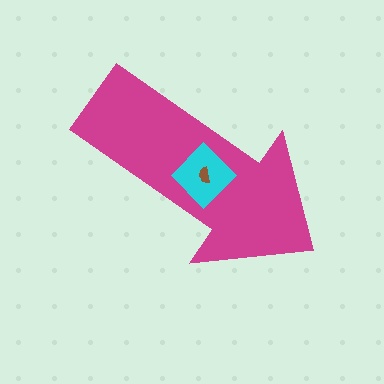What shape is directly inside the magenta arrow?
The cyan diamond.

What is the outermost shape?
The magenta arrow.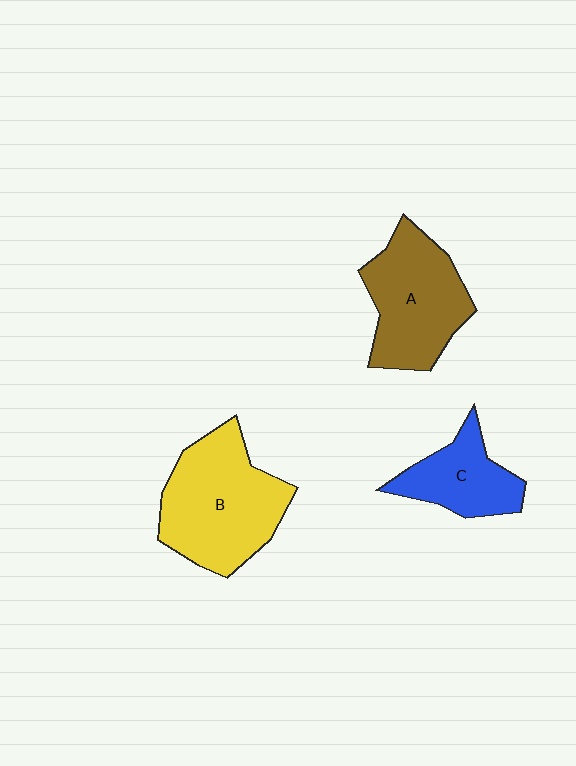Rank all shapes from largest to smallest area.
From largest to smallest: B (yellow), A (brown), C (blue).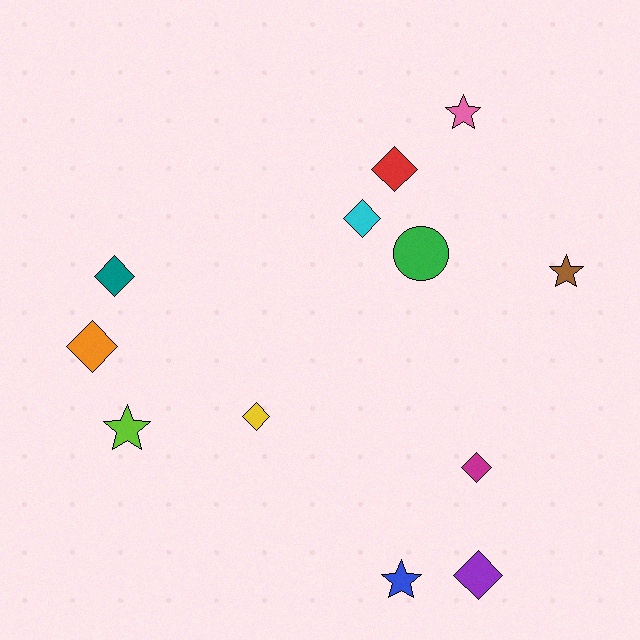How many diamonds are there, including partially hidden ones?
There are 7 diamonds.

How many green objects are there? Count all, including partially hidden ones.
There is 1 green object.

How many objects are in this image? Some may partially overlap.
There are 12 objects.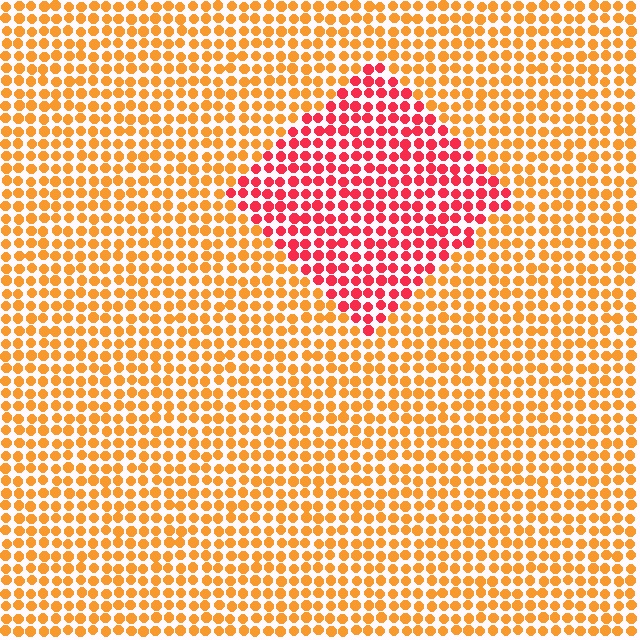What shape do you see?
I see a diamond.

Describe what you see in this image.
The image is filled with small orange elements in a uniform arrangement. A diamond-shaped region is visible where the elements are tinted to a slightly different hue, forming a subtle color boundary.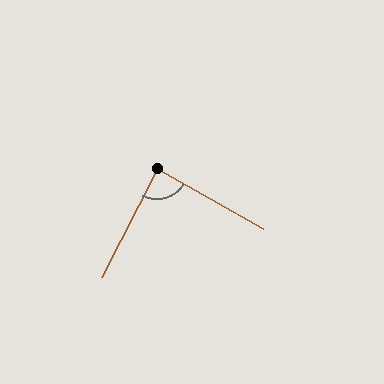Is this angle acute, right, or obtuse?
It is approximately a right angle.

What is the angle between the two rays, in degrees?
Approximately 88 degrees.